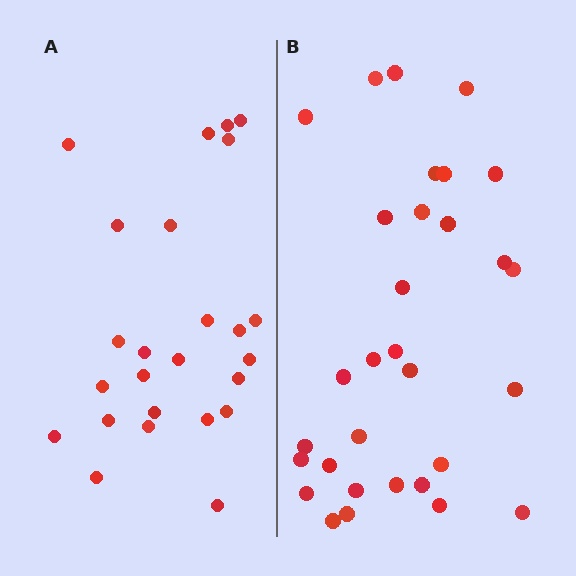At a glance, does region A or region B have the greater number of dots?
Region B (the right region) has more dots.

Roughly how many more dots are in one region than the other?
Region B has about 6 more dots than region A.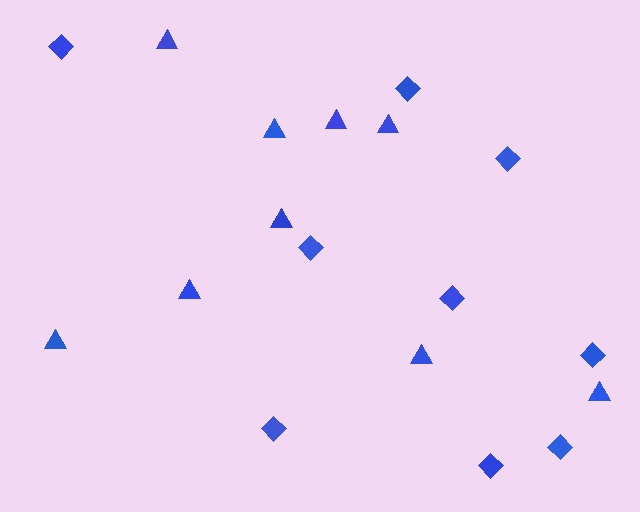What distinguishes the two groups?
There are 2 groups: one group of diamonds (9) and one group of triangles (9).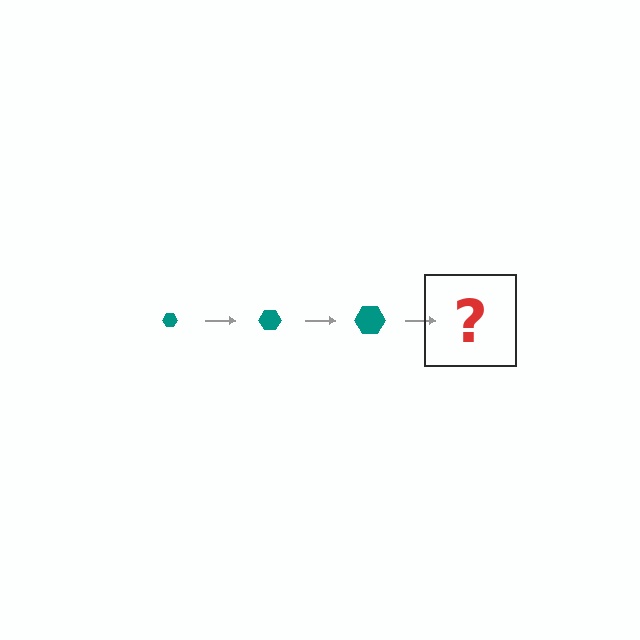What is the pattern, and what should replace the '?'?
The pattern is that the hexagon gets progressively larger each step. The '?' should be a teal hexagon, larger than the previous one.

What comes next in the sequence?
The next element should be a teal hexagon, larger than the previous one.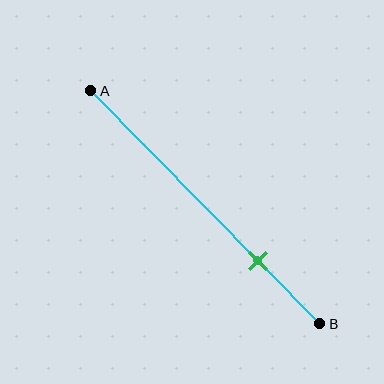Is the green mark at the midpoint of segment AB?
No, the mark is at about 75% from A, not at the 50% midpoint.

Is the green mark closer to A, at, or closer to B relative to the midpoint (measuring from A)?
The green mark is closer to point B than the midpoint of segment AB.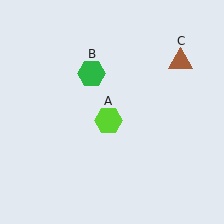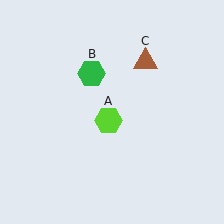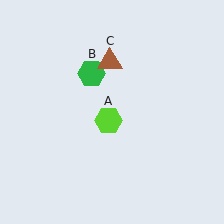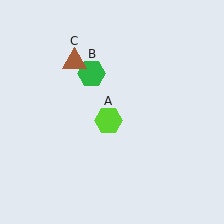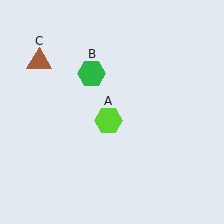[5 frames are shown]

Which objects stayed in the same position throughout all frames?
Lime hexagon (object A) and green hexagon (object B) remained stationary.